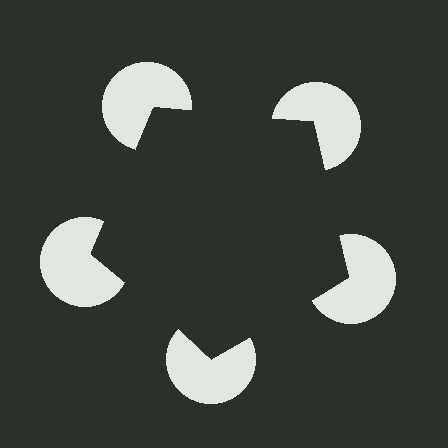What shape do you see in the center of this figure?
An illusory pentagon — its edges are inferred from the aligned wedge cuts in the pac-man discs, not physically drawn.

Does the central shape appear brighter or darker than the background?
It typically appears slightly darker than the background, even though no actual brightness change is drawn.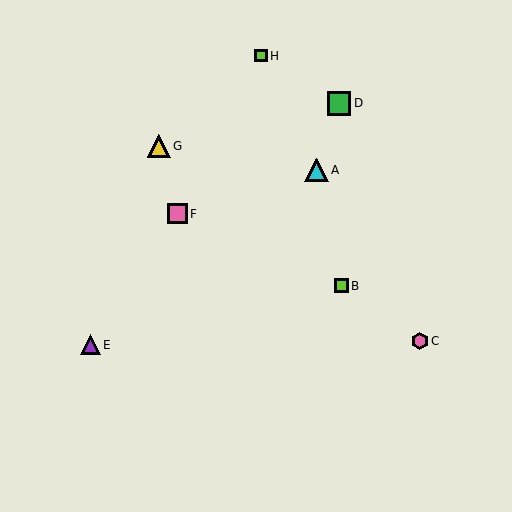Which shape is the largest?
The cyan triangle (labeled A) is the largest.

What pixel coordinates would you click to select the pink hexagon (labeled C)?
Click at (420, 341) to select the pink hexagon C.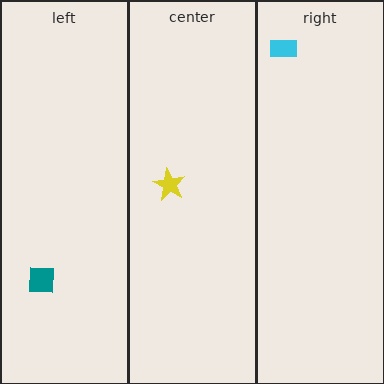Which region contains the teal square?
The left region.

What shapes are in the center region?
The yellow star.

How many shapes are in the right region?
1.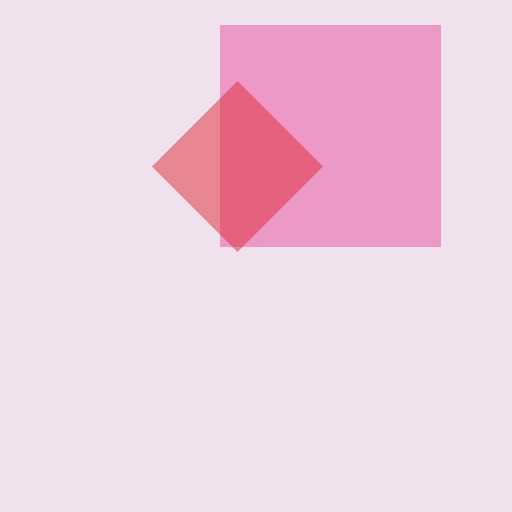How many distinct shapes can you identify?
There are 2 distinct shapes: a pink square, a red diamond.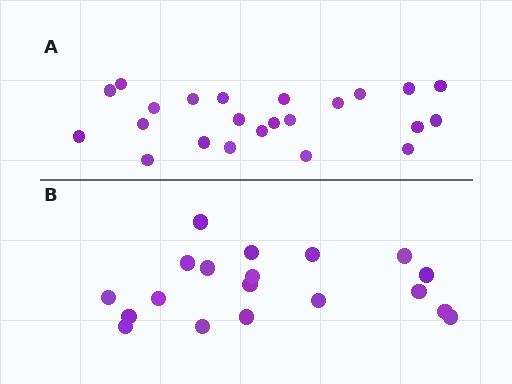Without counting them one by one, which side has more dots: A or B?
Region A (the top region) has more dots.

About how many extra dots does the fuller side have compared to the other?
Region A has about 4 more dots than region B.